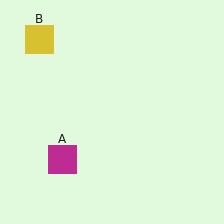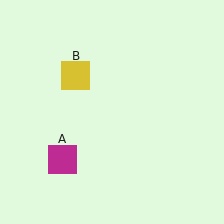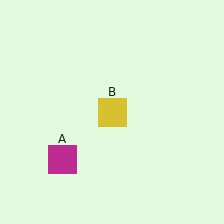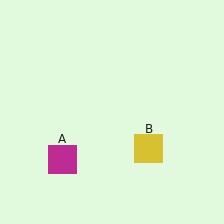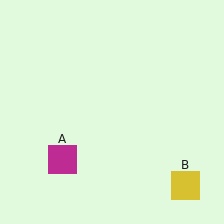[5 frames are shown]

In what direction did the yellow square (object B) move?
The yellow square (object B) moved down and to the right.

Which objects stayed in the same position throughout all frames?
Magenta square (object A) remained stationary.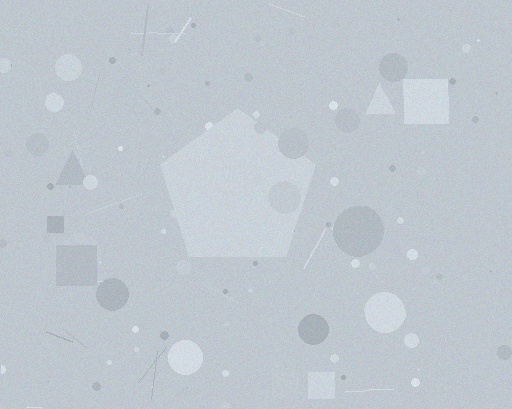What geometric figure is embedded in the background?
A pentagon is embedded in the background.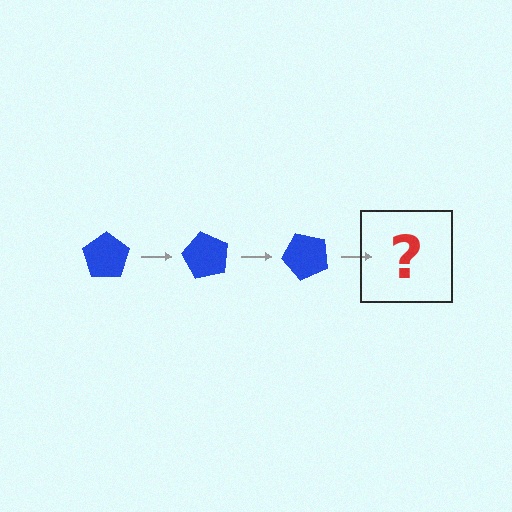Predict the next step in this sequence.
The next step is a blue pentagon rotated 180 degrees.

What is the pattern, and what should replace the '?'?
The pattern is that the pentagon rotates 60 degrees each step. The '?' should be a blue pentagon rotated 180 degrees.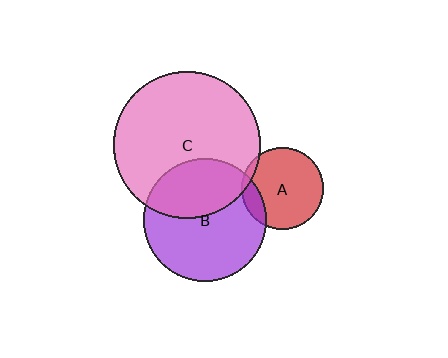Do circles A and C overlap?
Yes.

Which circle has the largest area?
Circle C (pink).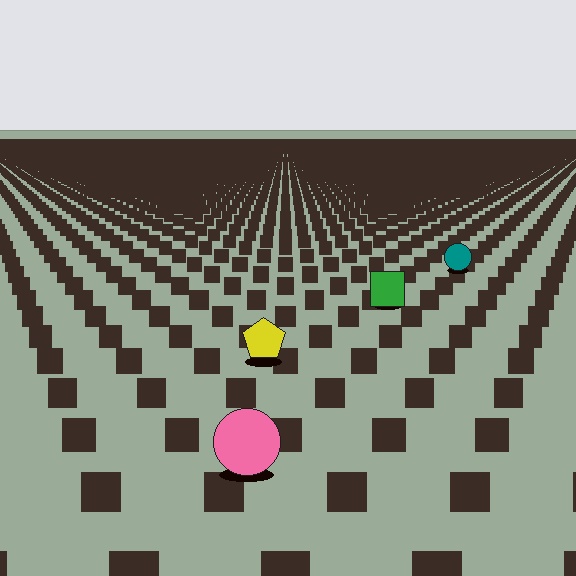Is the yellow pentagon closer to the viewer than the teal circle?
Yes. The yellow pentagon is closer — you can tell from the texture gradient: the ground texture is coarser near it.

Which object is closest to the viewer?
The pink circle is closest. The texture marks near it are larger and more spread out.